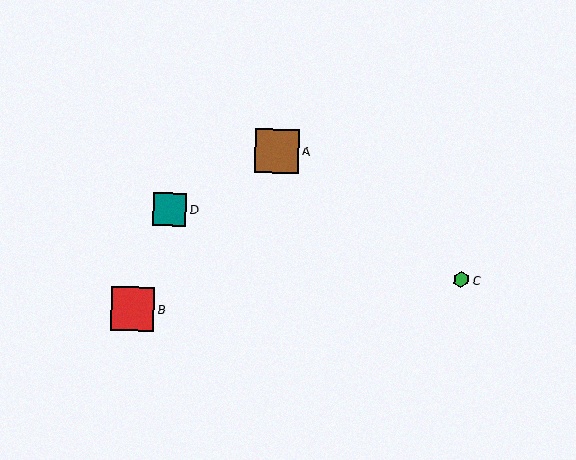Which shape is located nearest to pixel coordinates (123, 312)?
The red square (labeled B) at (132, 309) is nearest to that location.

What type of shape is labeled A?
Shape A is a brown square.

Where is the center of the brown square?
The center of the brown square is at (277, 151).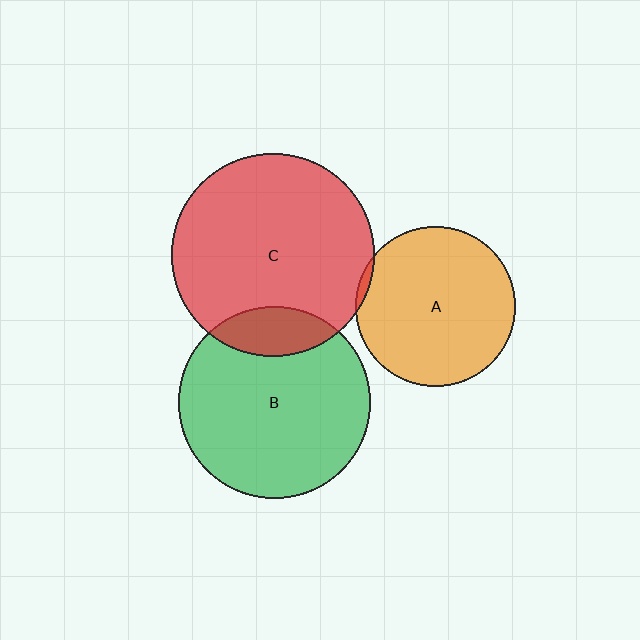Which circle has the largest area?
Circle C (red).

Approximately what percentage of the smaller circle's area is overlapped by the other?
Approximately 5%.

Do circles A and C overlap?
Yes.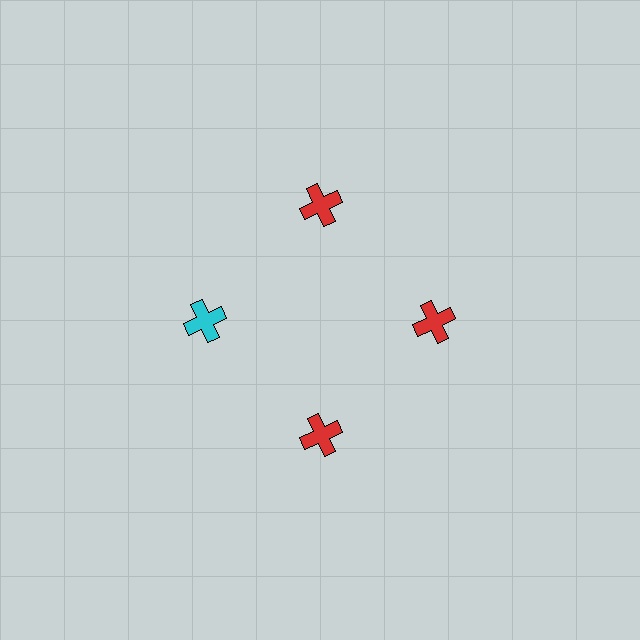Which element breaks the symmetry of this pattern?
The cyan cross at roughly the 9 o'clock position breaks the symmetry. All other shapes are red crosses.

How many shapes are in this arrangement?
There are 4 shapes arranged in a ring pattern.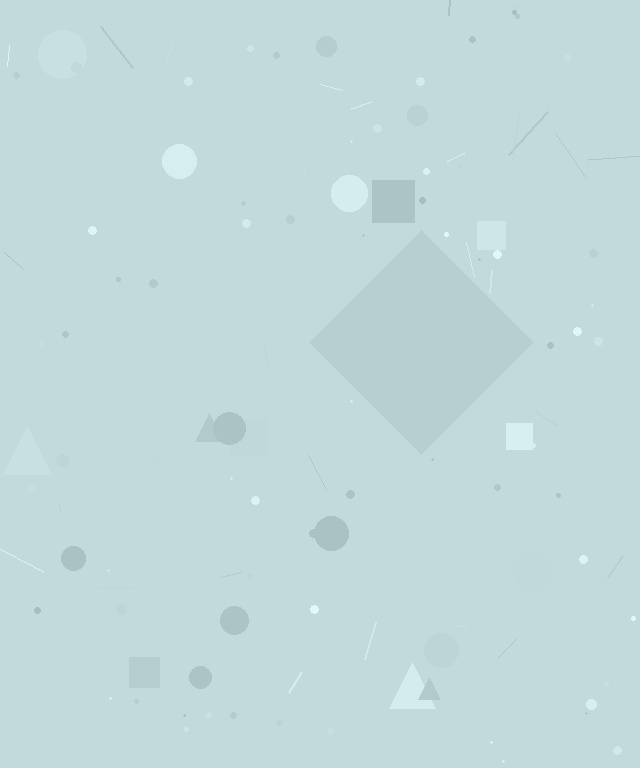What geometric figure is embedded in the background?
A diamond is embedded in the background.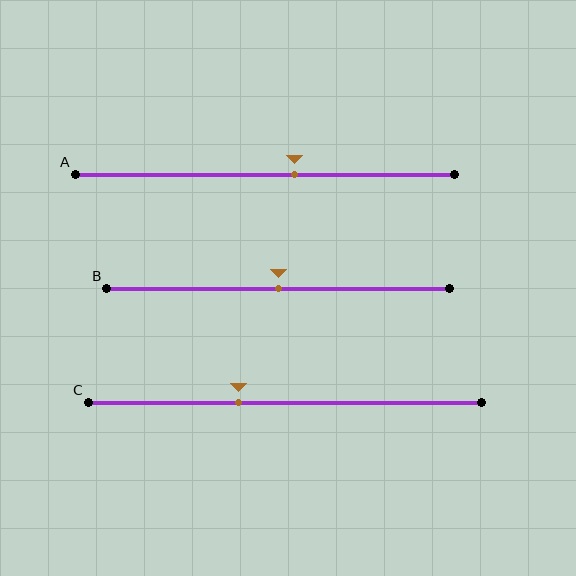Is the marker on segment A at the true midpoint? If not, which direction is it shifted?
No, the marker on segment A is shifted to the right by about 8% of the segment length.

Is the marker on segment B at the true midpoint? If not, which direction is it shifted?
Yes, the marker on segment B is at the true midpoint.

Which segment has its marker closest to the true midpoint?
Segment B has its marker closest to the true midpoint.